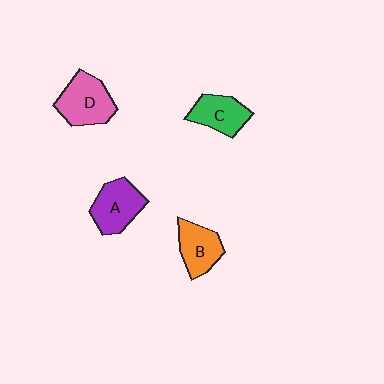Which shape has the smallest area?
Shape C (green).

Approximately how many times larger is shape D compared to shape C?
Approximately 1.3 times.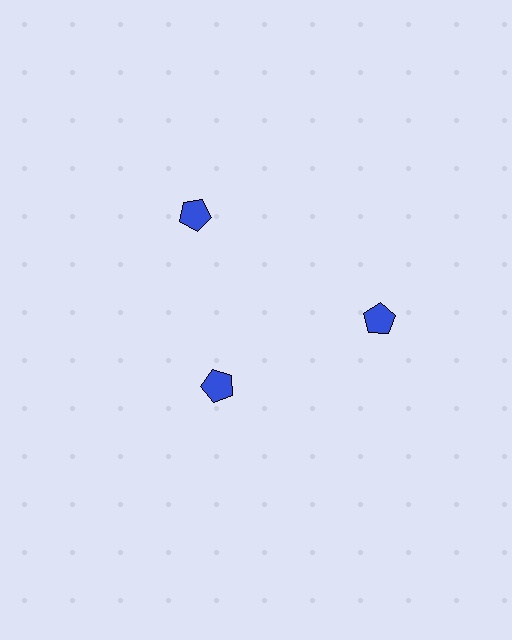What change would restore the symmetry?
The symmetry would be restored by moving it outward, back onto the ring so that all 3 pentagons sit at equal angles and equal distance from the center.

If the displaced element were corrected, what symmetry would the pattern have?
It would have 3-fold rotational symmetry — the pattern would map onto itself every 120 degrees.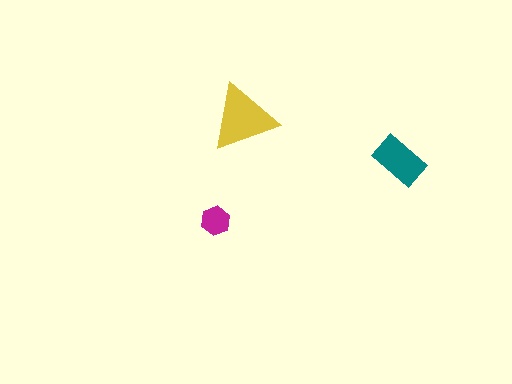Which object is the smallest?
The magenta hexagon.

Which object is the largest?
The yellow triangle.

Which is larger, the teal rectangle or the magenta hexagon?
The teal rectangle.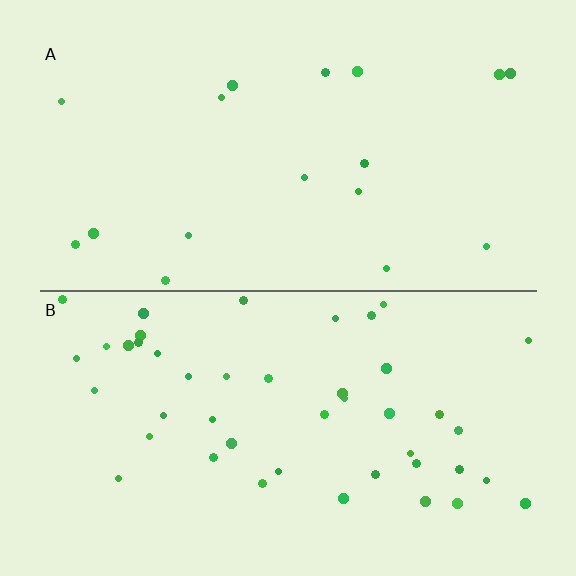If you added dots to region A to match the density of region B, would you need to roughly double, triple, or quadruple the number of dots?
Approximately triple.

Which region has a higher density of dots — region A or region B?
B (the bottom).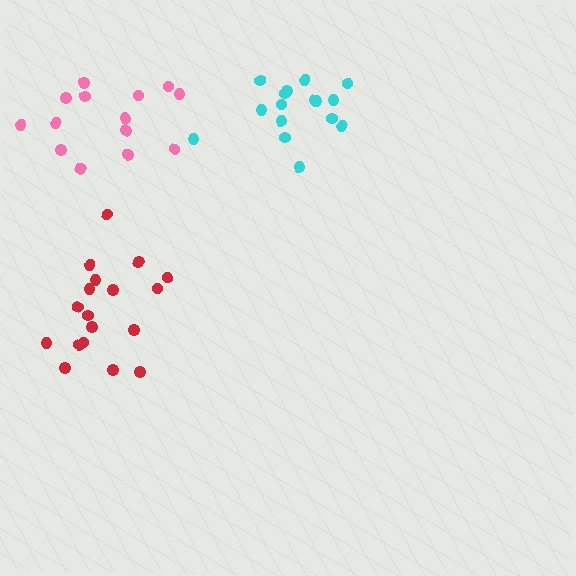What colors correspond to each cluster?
The clusters are colored: cyan, pink, red.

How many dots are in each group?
Group 1: 16 dots, Group 2: 14 dots, Group 3: 18 dots (48 total).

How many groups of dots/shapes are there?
There are 3 groups.